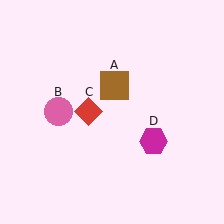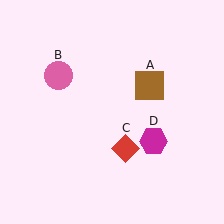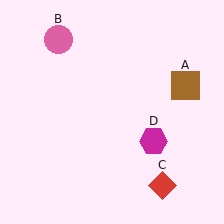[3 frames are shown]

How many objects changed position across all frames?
3 objects changed position: brown square (object A), pink circle (object B), red diamond (object C).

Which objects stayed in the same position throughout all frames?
Magenta hexagon (object D) remained stationary.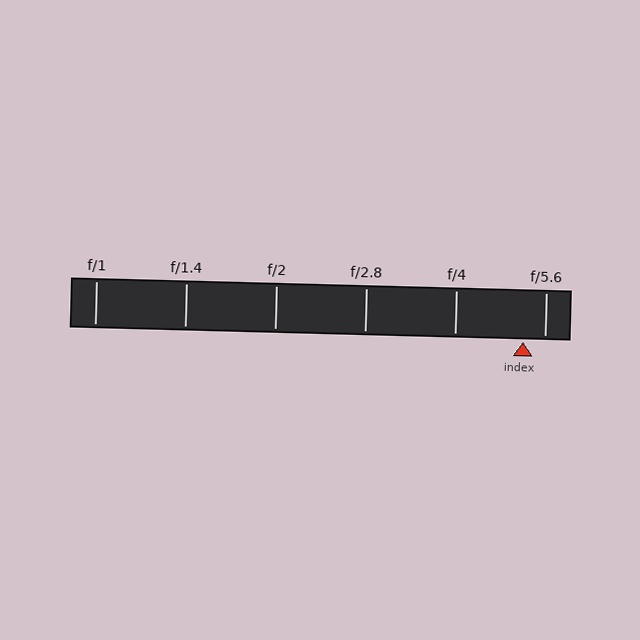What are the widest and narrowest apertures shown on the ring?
The widest aperture shown is f/1 and the narrowest is f/5.6.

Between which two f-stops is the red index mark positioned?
The index mark is between f/4 and f/5.6.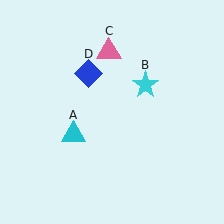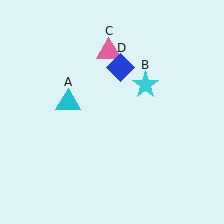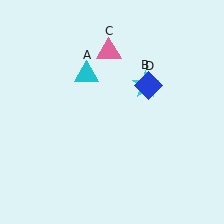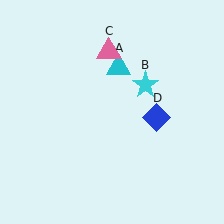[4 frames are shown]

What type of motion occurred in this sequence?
The cyan triangle (object A), blue diamond (object D) rotated clockwise around the center of the scene.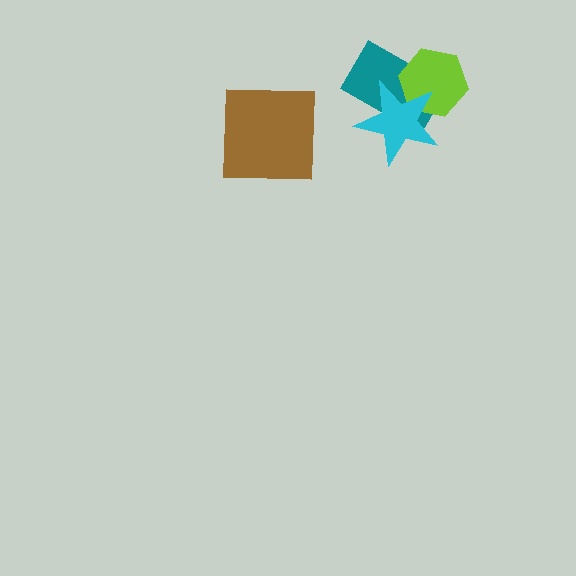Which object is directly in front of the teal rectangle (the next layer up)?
The lime hexagon is directly in front of the teal rectangle.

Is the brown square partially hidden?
No, no other shape covers it.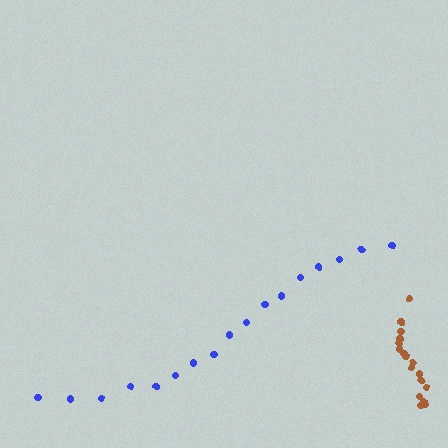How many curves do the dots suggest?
There are 2 distinct paths.